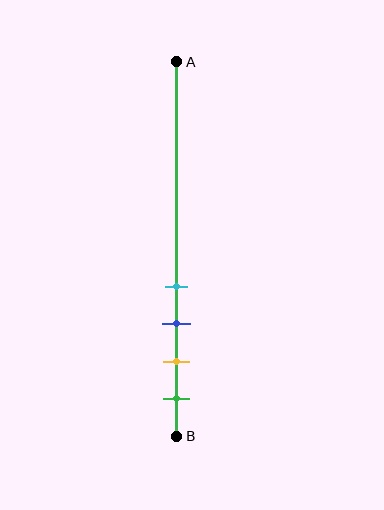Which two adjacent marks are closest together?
The cyan and blue marks are the closest adjacent pair.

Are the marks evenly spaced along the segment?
Yes, the marks are approximately evenly spaced.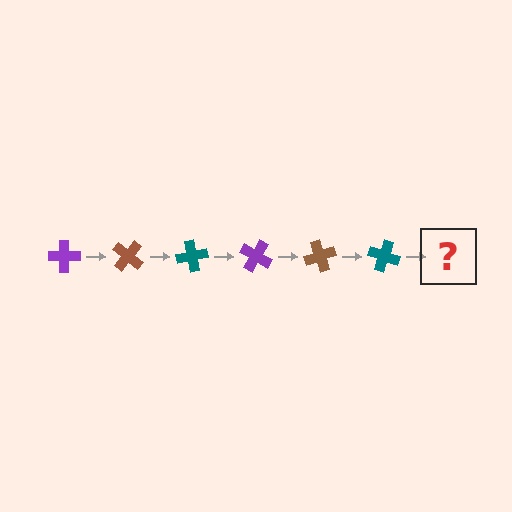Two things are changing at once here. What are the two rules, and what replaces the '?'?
The two rules are that it rotates 40 degrees each step and the color cycles through purple, brown, and teal. The '?' should be a purple cross, rotated 240 degrees from the start.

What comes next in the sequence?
The next element should be a purple cross, rotated 240 degrees from the start.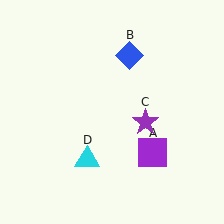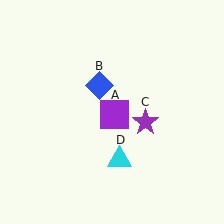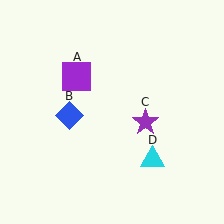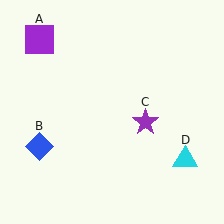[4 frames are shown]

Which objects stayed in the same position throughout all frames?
Purple star (object C) remained stationary.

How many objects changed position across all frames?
3 objects changed position: purple square (object A), blue diamond (object B), cyan triangle (object D).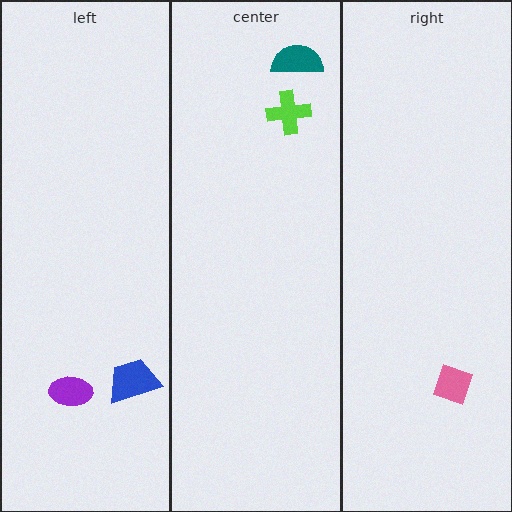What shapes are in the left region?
The blue trapezoid, the purple ellipse.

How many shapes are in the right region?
1.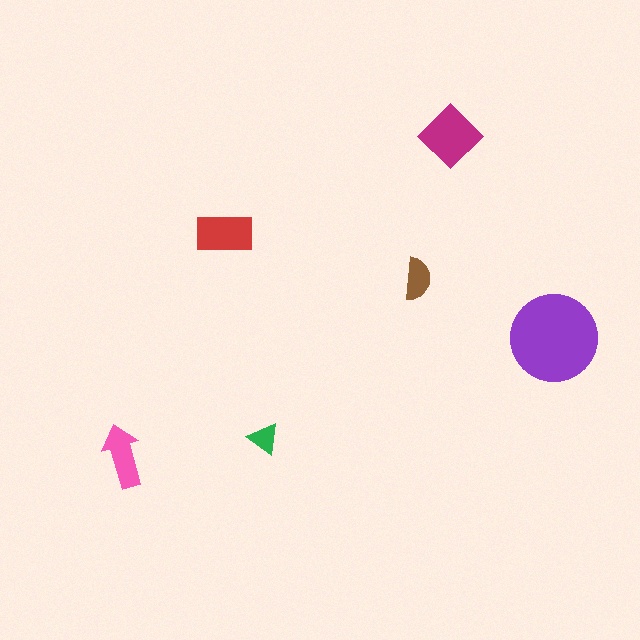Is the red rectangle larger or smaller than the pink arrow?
Larger.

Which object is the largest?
The purple circle.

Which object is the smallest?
The green triangle.